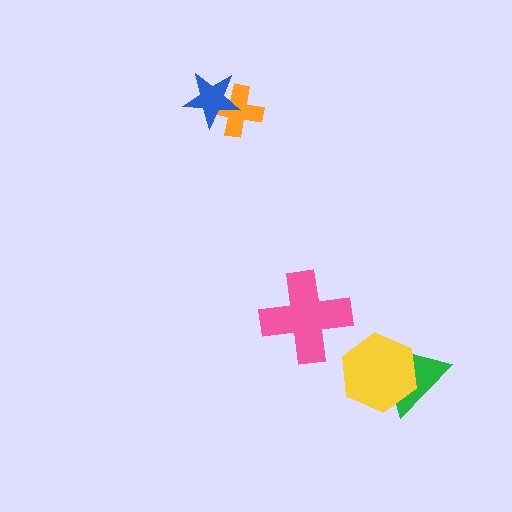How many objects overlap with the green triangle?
1 object overlaps with the green triangle.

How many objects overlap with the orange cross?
1 object overlaps with the orange cross.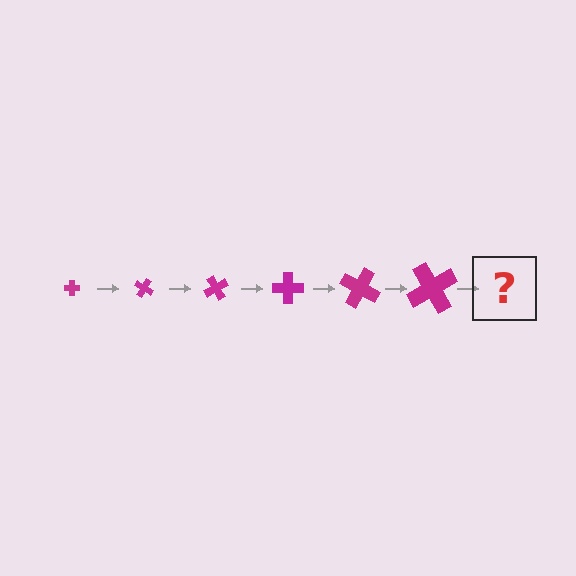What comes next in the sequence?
The next element should be a cross, larger than the previous one and rotated 180 degrees from the start.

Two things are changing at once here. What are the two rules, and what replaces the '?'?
The two rules are that the cross grows larger each step and it rotates 30 degrees each step. The '?' should be a cross, larger than the previous one and rotated 180 degrees from the start.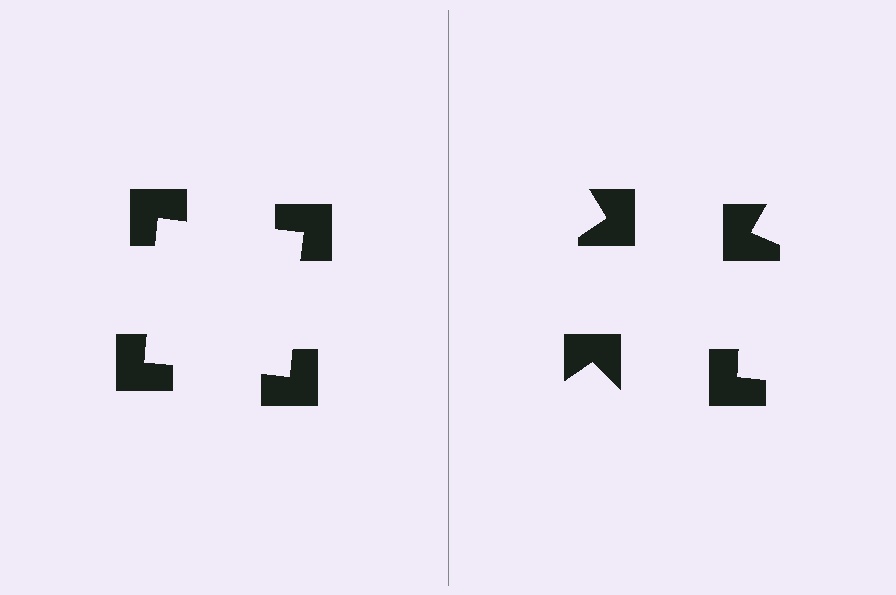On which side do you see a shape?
An illusory square appears on the left side. On the right side the wedge cuts are rotated, so no coherent shape forms.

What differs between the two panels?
The notched squares are positioned identically on both sides; only the wedge orientations differ. On the left they align to a square; on the right they are misaligned.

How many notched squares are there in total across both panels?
8 — 4 on each side.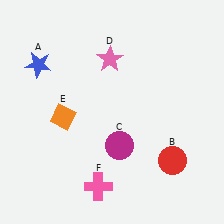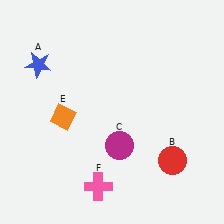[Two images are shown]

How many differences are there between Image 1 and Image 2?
There is 1 difference between the two images.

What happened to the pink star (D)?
The pink star (D) was removed in Image 2. It was in the top-left area of Image 1.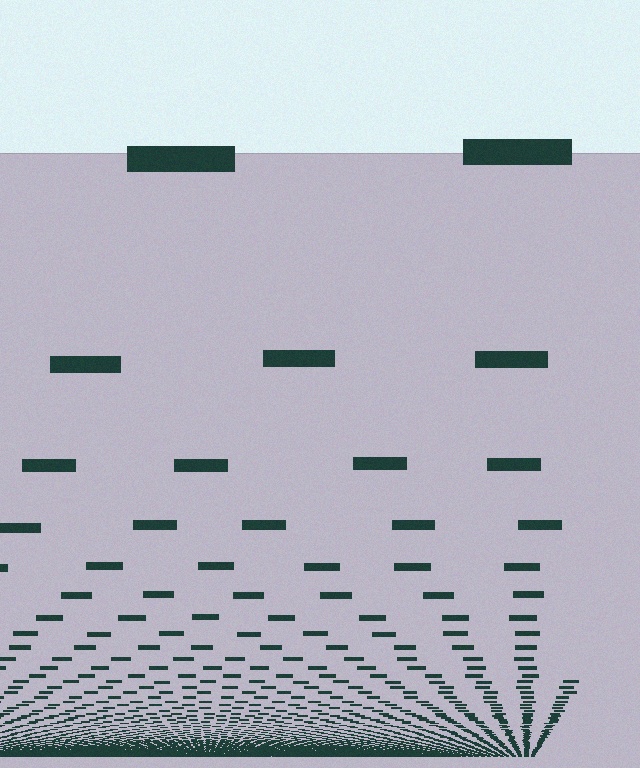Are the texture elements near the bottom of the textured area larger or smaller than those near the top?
Smaller. The gradient is inverted — elements near the bottom are smaller and denser.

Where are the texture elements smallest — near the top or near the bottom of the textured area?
Near the bottom.